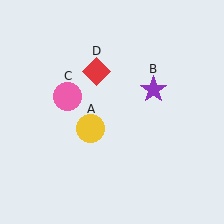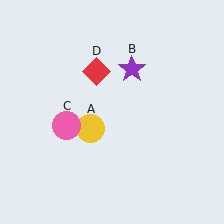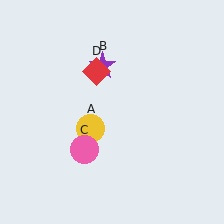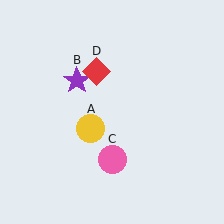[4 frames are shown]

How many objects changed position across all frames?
2 objects changed position: purple star (object B), pink circle (object C).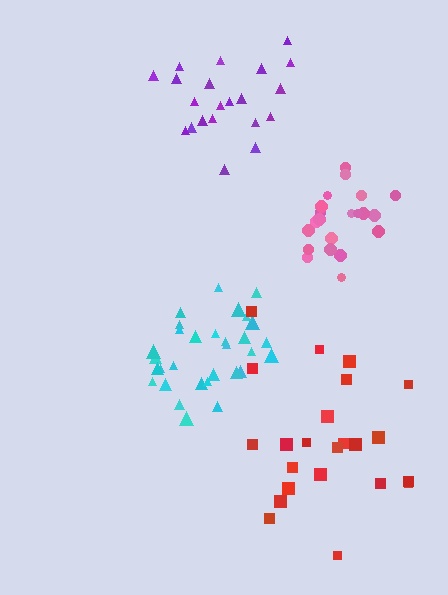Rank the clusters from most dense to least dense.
pink, cyan, purple, red.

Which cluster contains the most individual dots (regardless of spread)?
Cyan (31).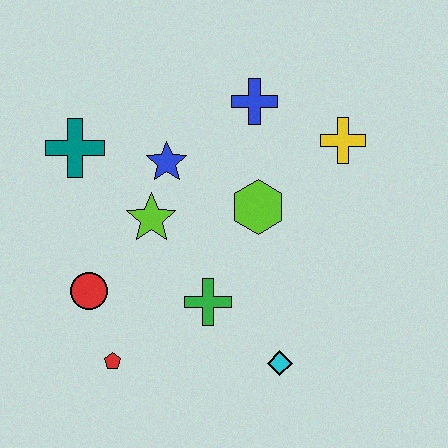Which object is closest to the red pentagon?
The red circle is closest to the red pentagon.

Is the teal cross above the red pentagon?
Yes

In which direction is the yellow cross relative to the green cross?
The yellow cross is above the green cross.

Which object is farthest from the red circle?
The yellow cross is farthest from the red circle.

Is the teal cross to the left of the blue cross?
Yes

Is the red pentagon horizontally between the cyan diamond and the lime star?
No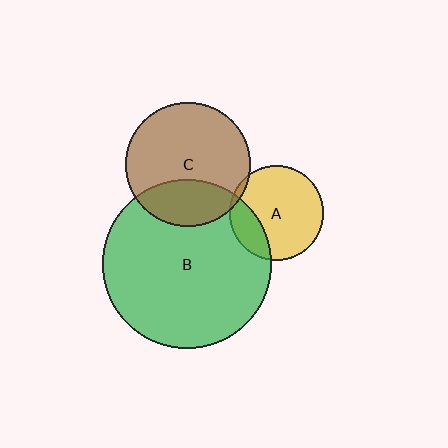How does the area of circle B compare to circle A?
Approximately 3.2 times.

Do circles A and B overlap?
Yes.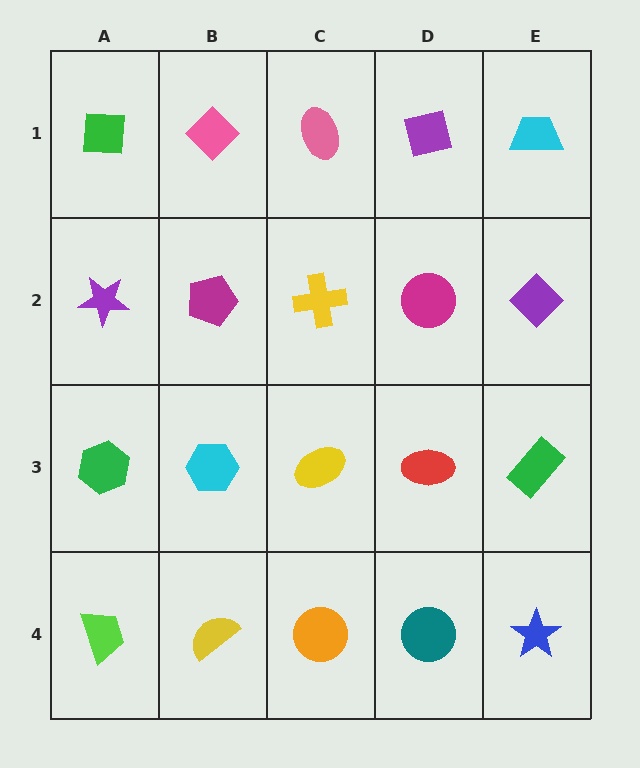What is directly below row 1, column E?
A purple diamond.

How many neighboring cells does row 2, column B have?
4.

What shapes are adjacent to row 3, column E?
A purple diamond (row 2, column E), a blue star (row 4, column E), a red ellipse (row 3, column D).